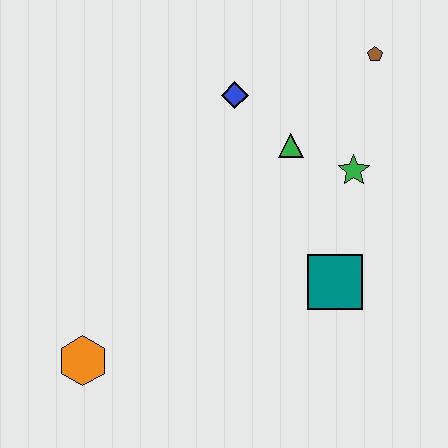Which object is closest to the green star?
The green triangle is closest to the green star.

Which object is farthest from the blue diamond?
The orange hexagon is farthest from the blue diamond.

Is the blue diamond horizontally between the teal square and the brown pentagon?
No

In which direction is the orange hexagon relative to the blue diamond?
The orange hexagon is below the blue diamond.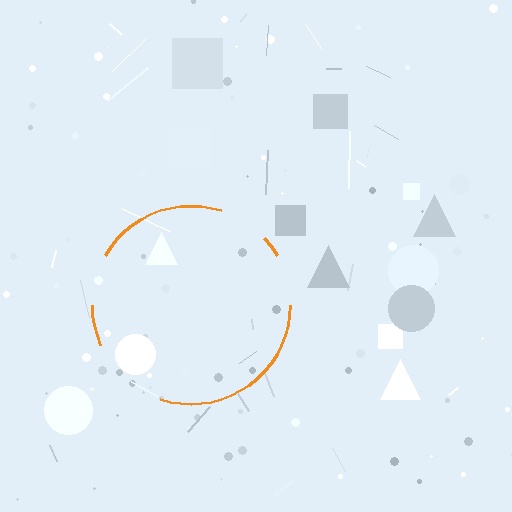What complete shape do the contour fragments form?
The contour fragments form a circle.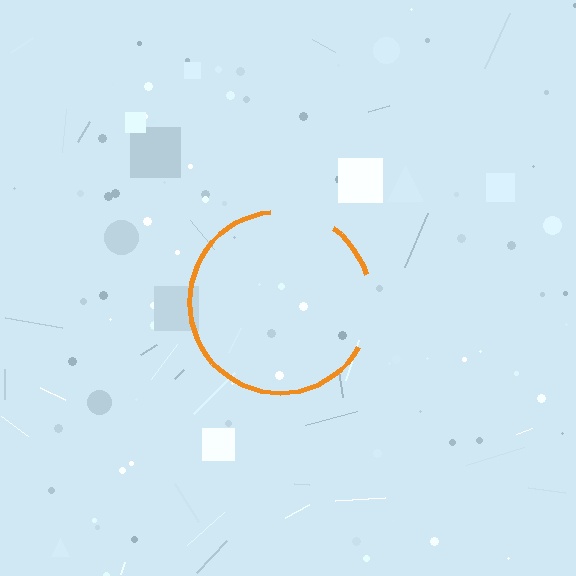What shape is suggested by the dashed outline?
The dashed outline suggests a circle.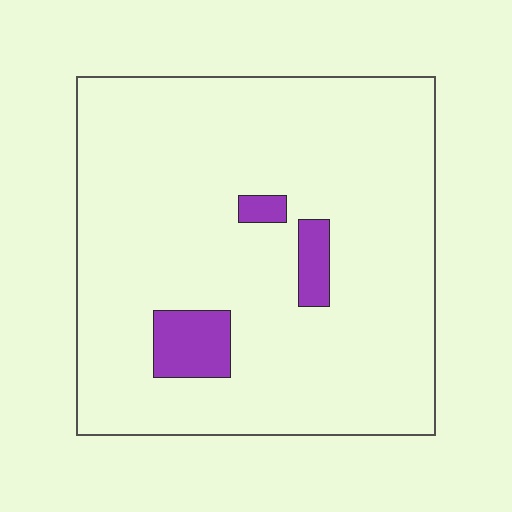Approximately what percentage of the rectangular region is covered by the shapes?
Approximately 5%.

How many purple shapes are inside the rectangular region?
3.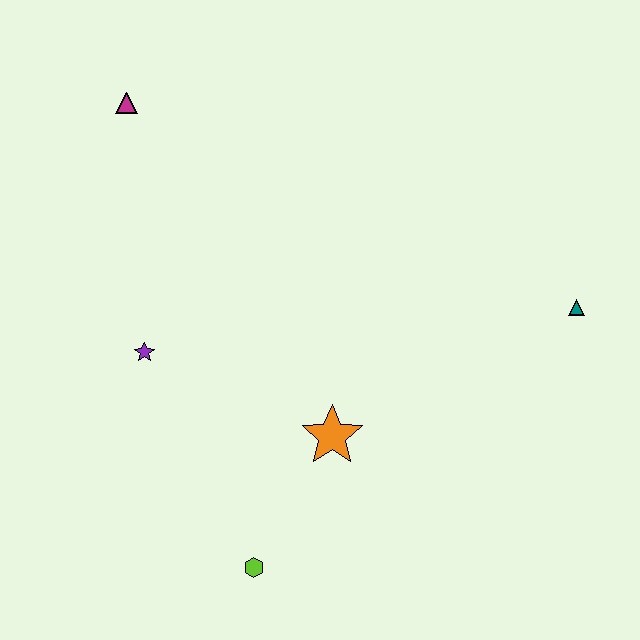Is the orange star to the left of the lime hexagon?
No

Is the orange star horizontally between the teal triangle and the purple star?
Yes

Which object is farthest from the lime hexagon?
The magenta triangle is farthest from the lime hexagon.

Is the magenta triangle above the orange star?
Yes